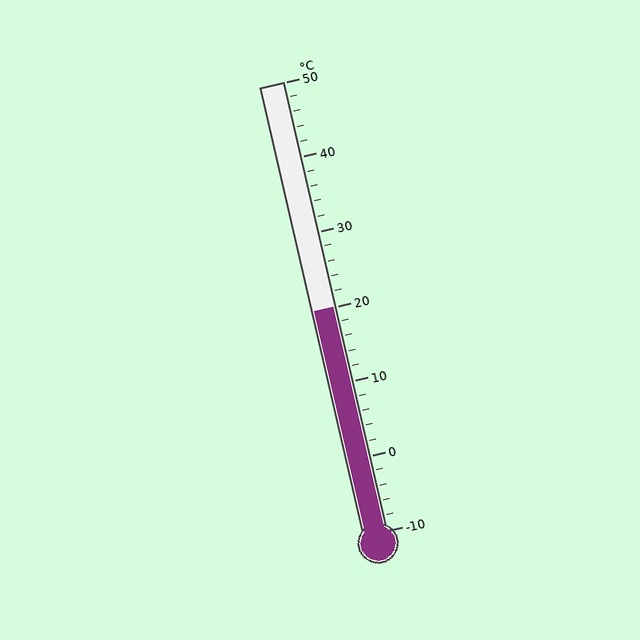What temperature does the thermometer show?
The thermometer shows approximately 20°C.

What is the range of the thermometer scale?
The thermometer scale ranges from -10°C to 50°C.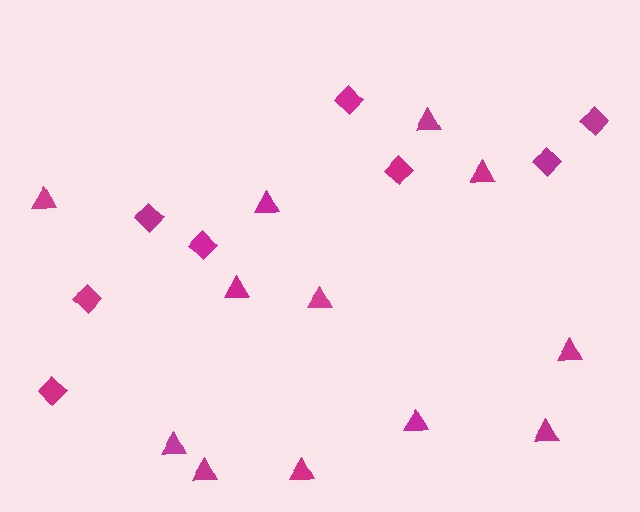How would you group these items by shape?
There are 2 groups: one group of diamonds (8) and one group of triangles (12).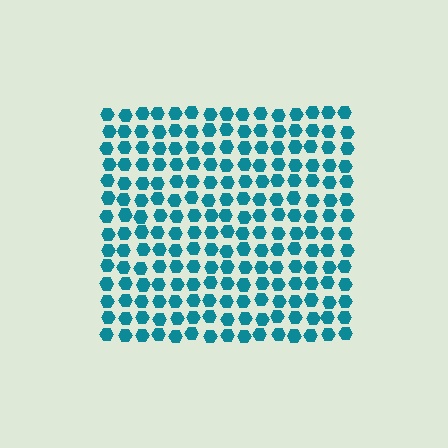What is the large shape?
The large shape is a square.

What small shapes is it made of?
It is made of small hexagons.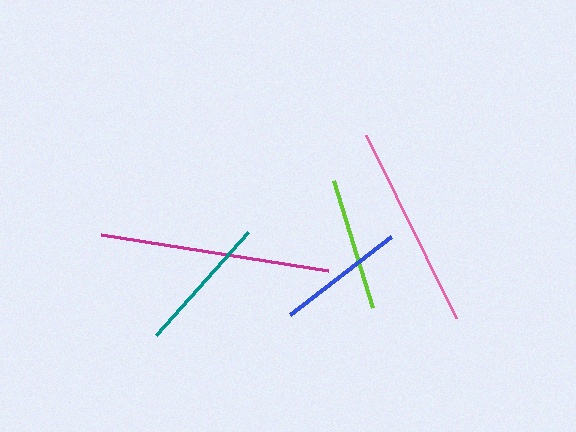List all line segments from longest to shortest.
From longest to shortest: magenta, pink, teal, lime, blue.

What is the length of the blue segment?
The blue segment is approximately 128 pixels long.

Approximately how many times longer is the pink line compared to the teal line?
The pink line is approximately 1.5 times the length of the teal line.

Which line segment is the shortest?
The blue line is the shortest at approximately 128 pixels.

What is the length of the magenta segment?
The magenta segment is approximately 230 pixels long.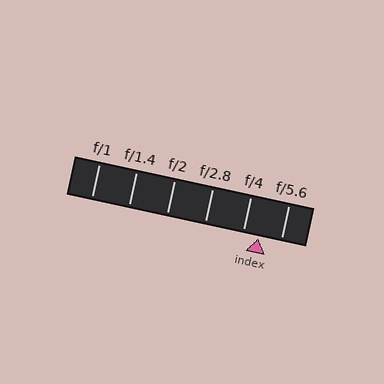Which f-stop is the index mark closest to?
The index mark is closest to f/4.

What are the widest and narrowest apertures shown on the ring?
The widest aperture shown is f/1 and the narrowest is f/5.6.